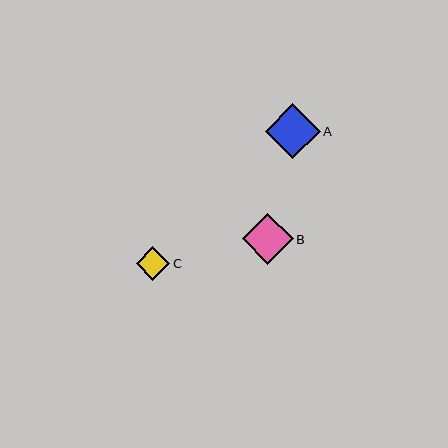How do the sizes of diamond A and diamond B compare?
Diamond A and diamond B are approximately the same size.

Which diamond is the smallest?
Diamond C is the smallest with a size of approximately 34 pixels.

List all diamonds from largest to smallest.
From largest to smallest: A, B, C.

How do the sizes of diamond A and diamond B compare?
Diamond A and diamond B are approximately the same size.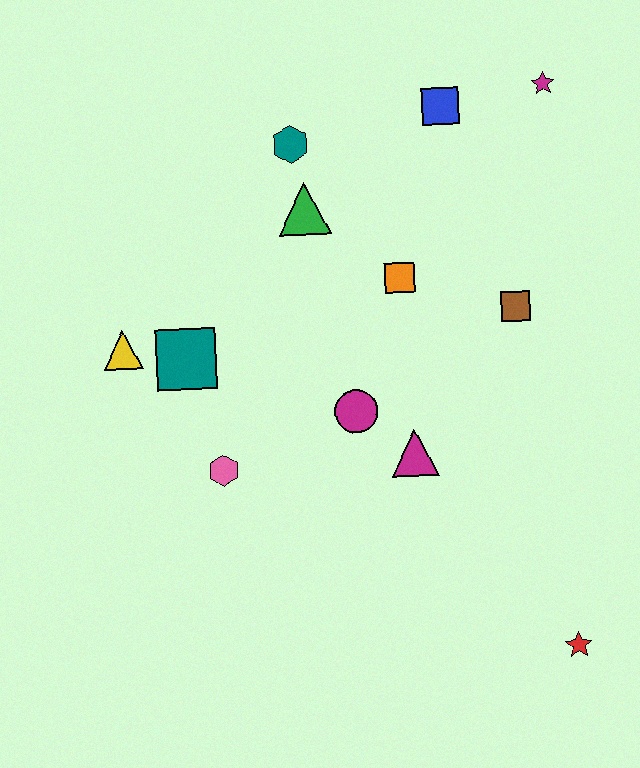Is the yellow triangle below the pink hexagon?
No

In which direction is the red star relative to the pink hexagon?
The red star is to the right of the pink hexagon.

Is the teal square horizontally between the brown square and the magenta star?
No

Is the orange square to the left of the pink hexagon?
No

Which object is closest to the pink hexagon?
The teal square is closest to the pink hexagon.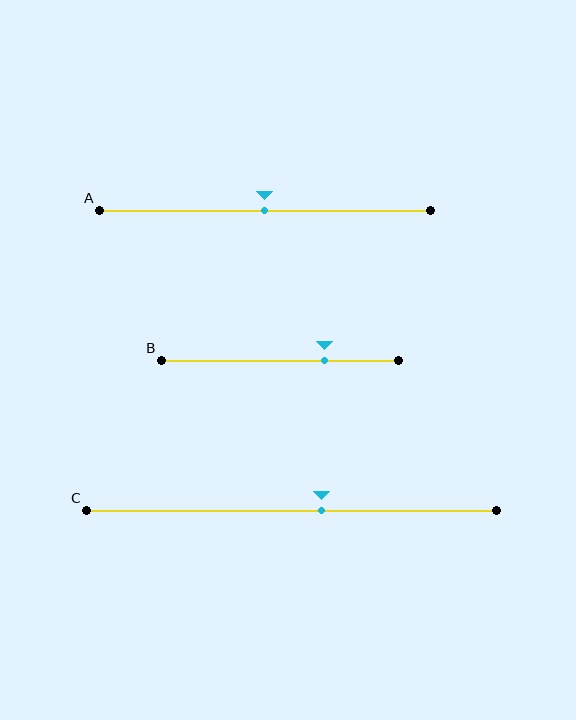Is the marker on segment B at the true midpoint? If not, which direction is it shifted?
No, the marker on segment B is shifted to the right by about 19% of the segment length.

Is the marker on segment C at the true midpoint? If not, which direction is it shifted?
No, the marker on segment C is shifted to the right by about 7% of the segment length.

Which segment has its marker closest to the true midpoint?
Segment A has its marker closest to the true midpoint.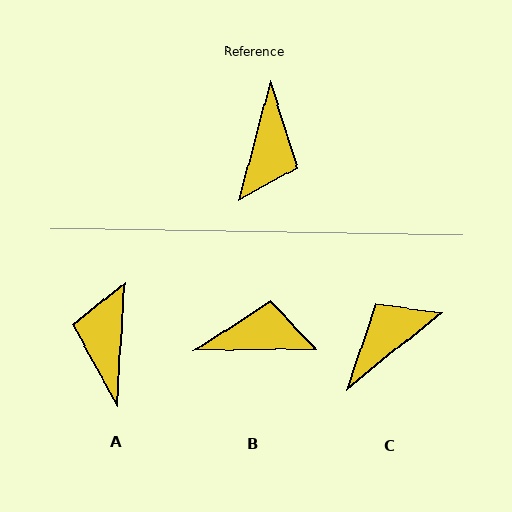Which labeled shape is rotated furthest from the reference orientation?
A, about 169 degrees away.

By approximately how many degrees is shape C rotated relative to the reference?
Approximately 144 degrees counter-clockwise.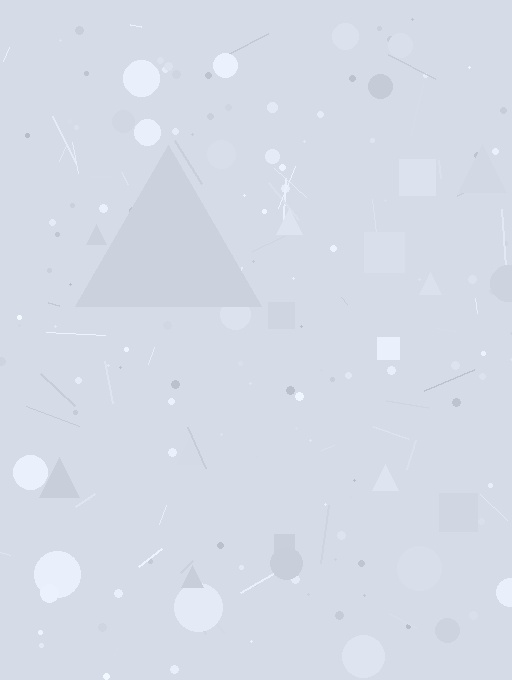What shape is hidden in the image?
A triangle is hidden in the image.